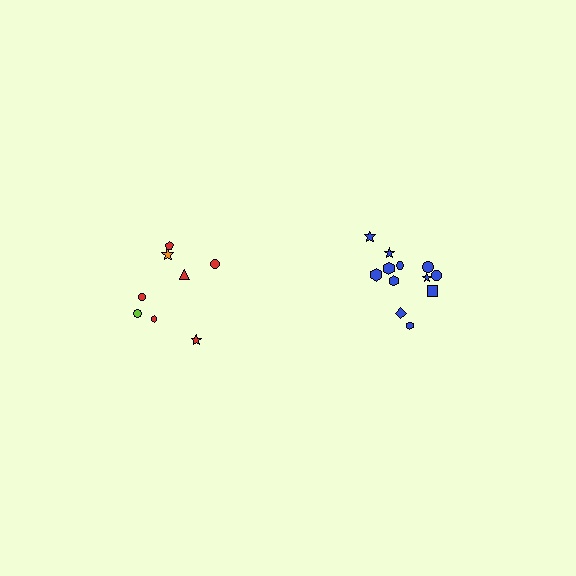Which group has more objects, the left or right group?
The right group.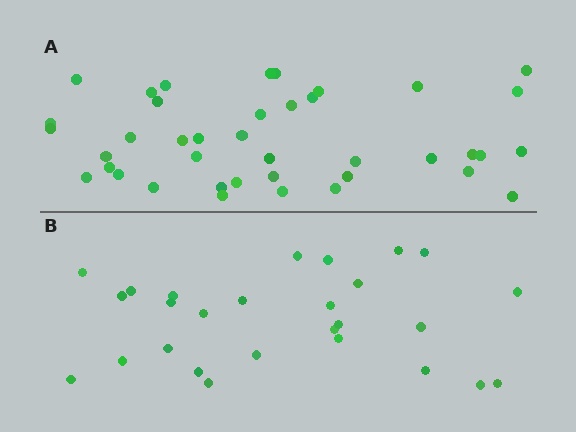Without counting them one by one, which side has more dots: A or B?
Region A (the top region) has more dots.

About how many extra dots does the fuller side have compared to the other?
Region A has approximately 15 more dots than region B.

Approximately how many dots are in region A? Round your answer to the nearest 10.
About 40 dots.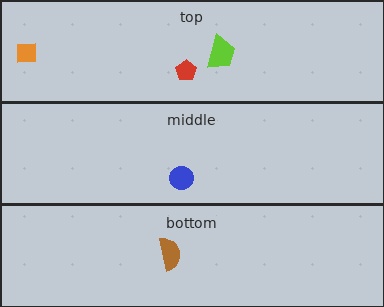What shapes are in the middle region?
The blue circle.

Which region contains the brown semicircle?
The bottom region.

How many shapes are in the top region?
3.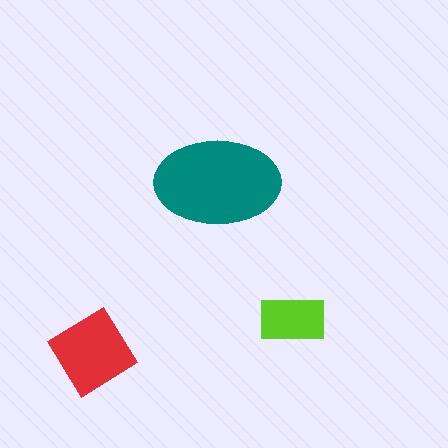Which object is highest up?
The teal ellipse is topmost.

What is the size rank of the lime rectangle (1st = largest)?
3rd.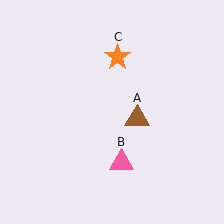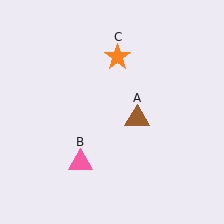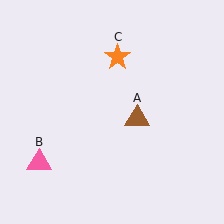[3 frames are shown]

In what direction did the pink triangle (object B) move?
The pink triangle (object B) moved left.